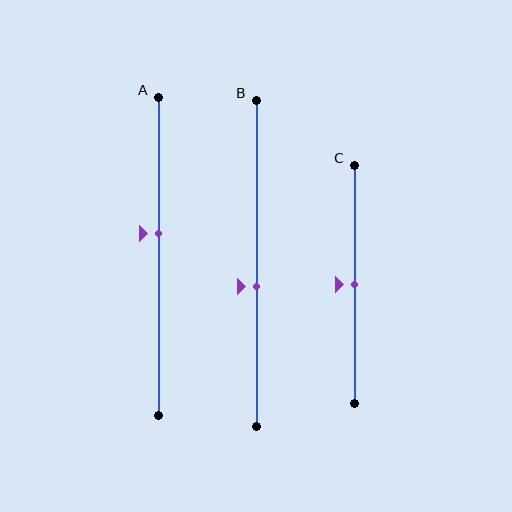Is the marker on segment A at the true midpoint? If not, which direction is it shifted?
No, the marker on segment A is shifted upward by about 7% of the segment length.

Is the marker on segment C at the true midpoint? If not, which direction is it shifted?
Yes, the marker on segment C is at the true midpoint.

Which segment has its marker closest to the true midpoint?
Segment C has its marker closest to the true midpoint.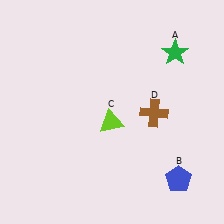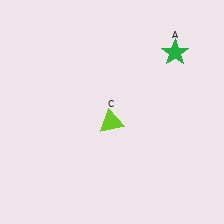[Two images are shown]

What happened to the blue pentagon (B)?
The blue pentagon (B) was removed in Image 2. It was in the bottom-right area of Image 1.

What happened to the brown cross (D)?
The brown cross (D) was removed in Image 2. It was in the bottom-right area of Image 1.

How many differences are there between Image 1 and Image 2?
There are 2 differences between the two images.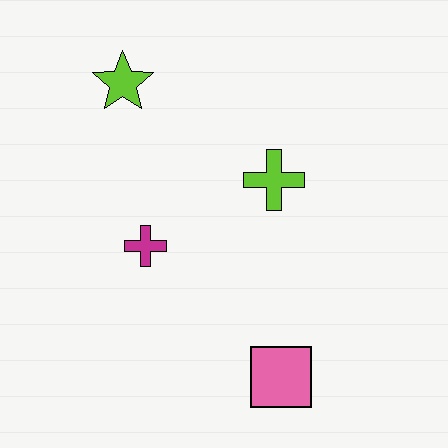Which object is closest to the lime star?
The magenta cross is closest to the lime star.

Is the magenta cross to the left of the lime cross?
Yes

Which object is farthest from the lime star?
The pink square is farthest from the lime star.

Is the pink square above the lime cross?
No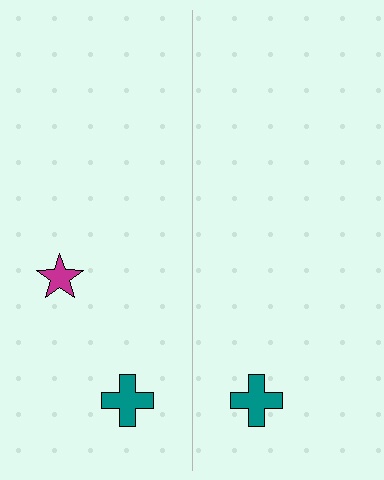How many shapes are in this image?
There are 3 shapes in this image.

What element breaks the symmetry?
A magenta star is missing from the right side.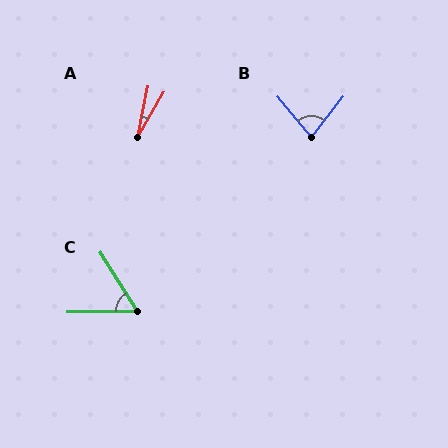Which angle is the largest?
B, at approximately 77 degrees.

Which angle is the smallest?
A, at approximately 18 degrees.